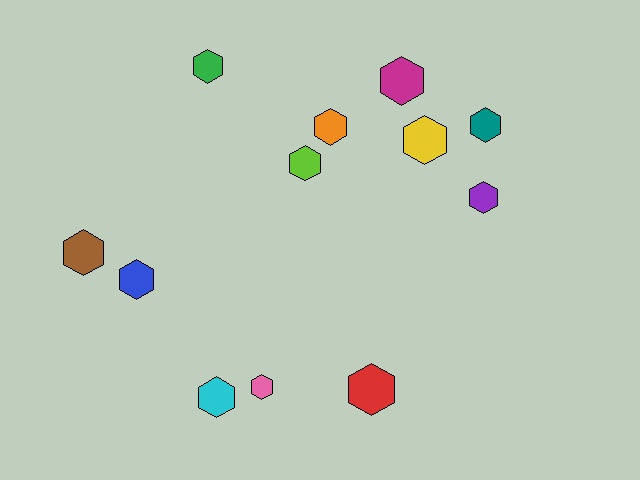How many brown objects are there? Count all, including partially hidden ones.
There is 1 brown object.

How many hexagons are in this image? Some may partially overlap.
There are 12 hexagons.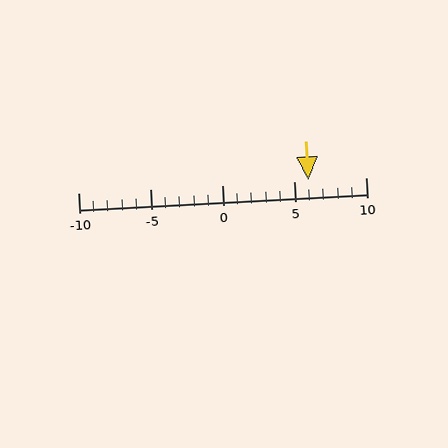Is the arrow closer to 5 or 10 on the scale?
The arrow is closer to 5.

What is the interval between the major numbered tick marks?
The major tick marks are spaced 5 units apart.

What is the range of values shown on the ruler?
The ruler shows values from -10 to 10.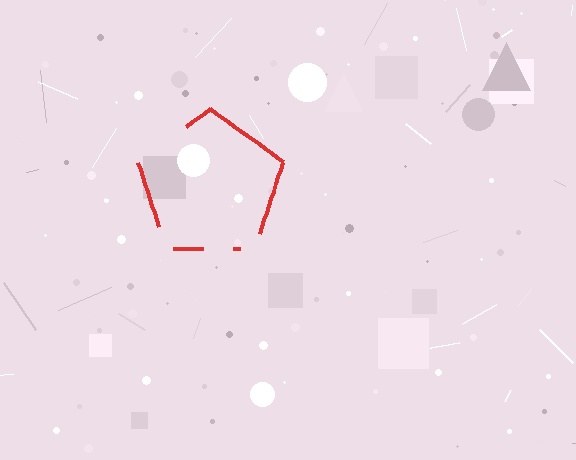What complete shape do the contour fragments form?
The contour fragments form a pentagon.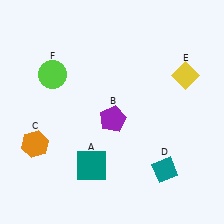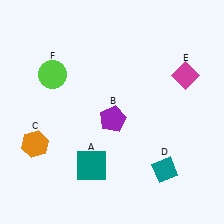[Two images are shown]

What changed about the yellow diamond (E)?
In Image 1, E is yellow. In Image 2, it changed to magenta.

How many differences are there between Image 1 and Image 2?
There is 1 difference between the two images.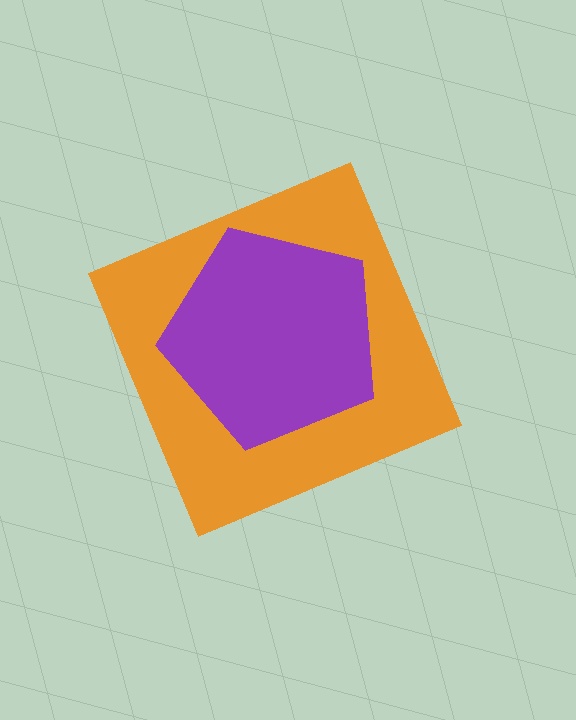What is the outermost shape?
The orange diamond.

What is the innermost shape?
The purple pentagon.